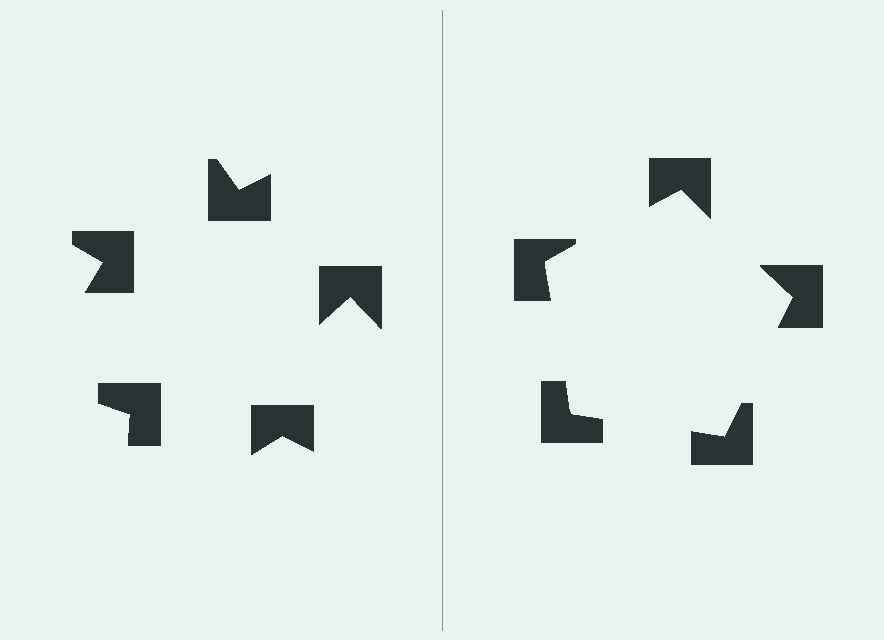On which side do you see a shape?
An illusory pentagon appears on the right side. On the left side the wedge cuts are rotated, so no coherent shape forms.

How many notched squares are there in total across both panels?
10 — 5 on each side.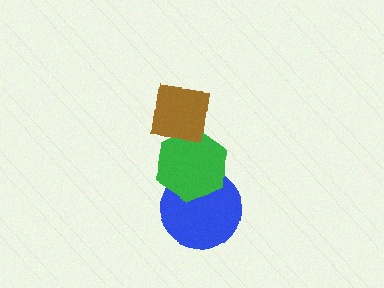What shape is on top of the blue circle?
The green hexagon is on top of the blue circle.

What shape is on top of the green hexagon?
The brown square is on top of the green hexagon.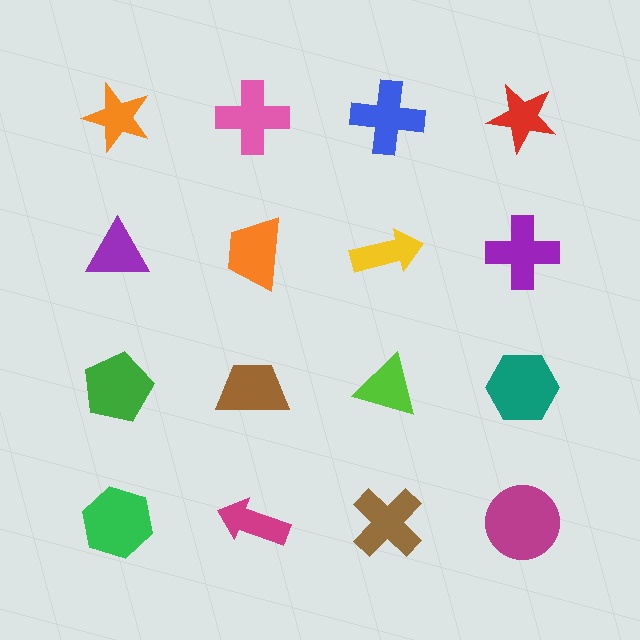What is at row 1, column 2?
A pink cross.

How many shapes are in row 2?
4 shapes.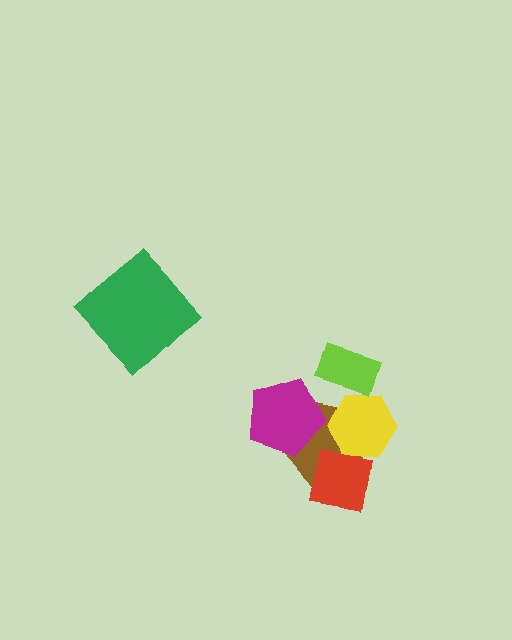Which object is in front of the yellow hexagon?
The red square is in front of the yellow hexagon.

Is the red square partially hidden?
No, no other shape covers it.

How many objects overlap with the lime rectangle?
0 objects overlap with the lime rectangle.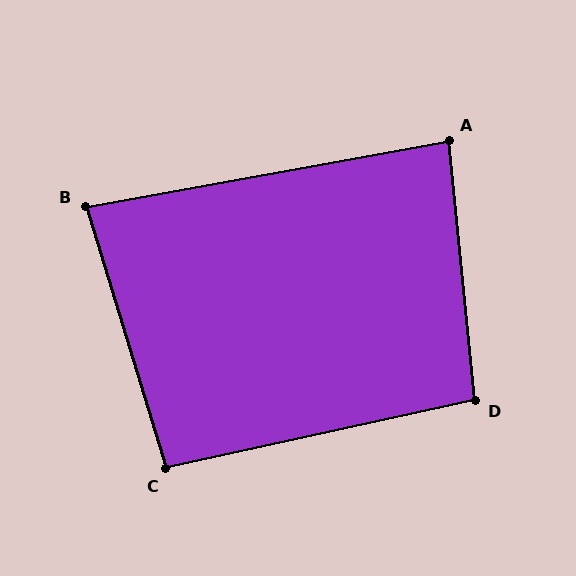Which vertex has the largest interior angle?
D, at approximately 97 degrees.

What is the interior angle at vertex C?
Approximately 95 degrees (approximately right).